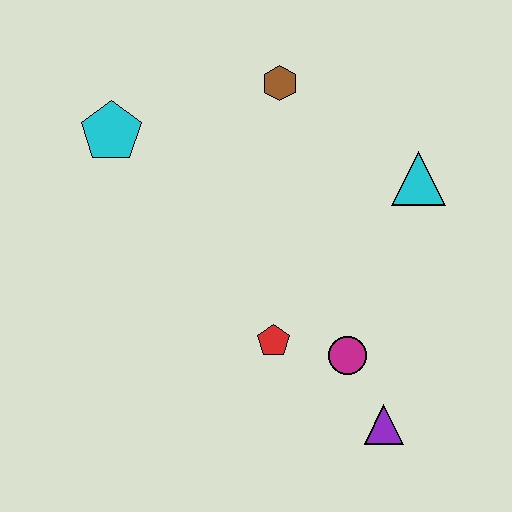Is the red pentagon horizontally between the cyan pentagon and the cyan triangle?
Yes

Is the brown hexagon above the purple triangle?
Yes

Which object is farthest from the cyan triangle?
The cyan pentagon is farthest from the cyan triangle.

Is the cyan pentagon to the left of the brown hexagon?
Yes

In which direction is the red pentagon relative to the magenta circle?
The red pentagon is to the left of the magenta circle.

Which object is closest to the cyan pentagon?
The brown hexagon is closest to the cyan pentagon.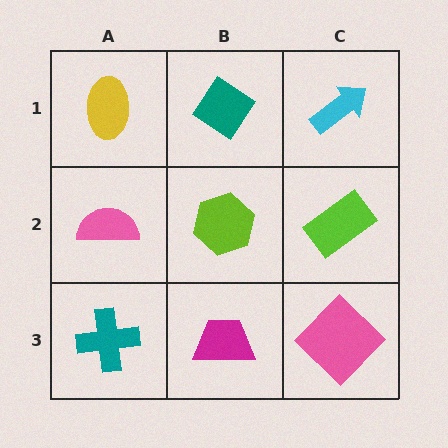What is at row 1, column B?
A teal diamond.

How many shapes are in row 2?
3 shapes.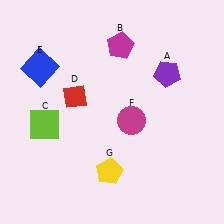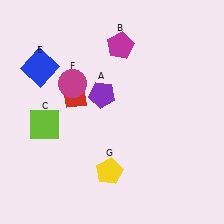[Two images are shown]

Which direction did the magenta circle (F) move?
The magenta circle (F) moved left.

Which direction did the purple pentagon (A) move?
The purple pentagon (A) moved left.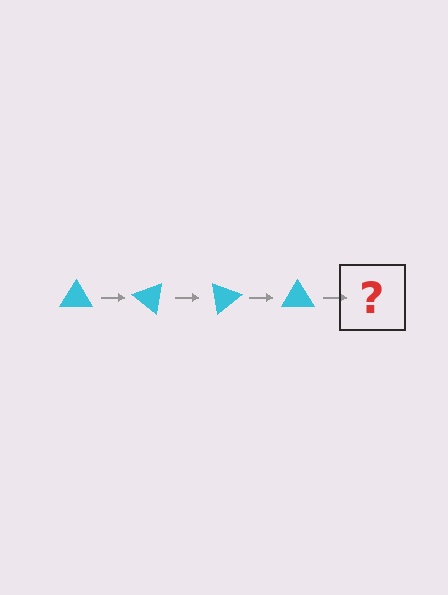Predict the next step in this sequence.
The next step is a cyan triangle rotated 160 degrees.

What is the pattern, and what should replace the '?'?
The pattern is that the triangle rotates 40 degrees each step. The '?' should be a cyan triangle rotated 160 degrees.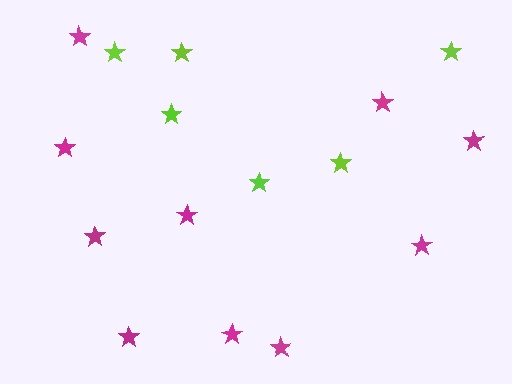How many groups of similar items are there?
There are 2 groups: one group of lime stars (6) and one group of magenta stars (10).